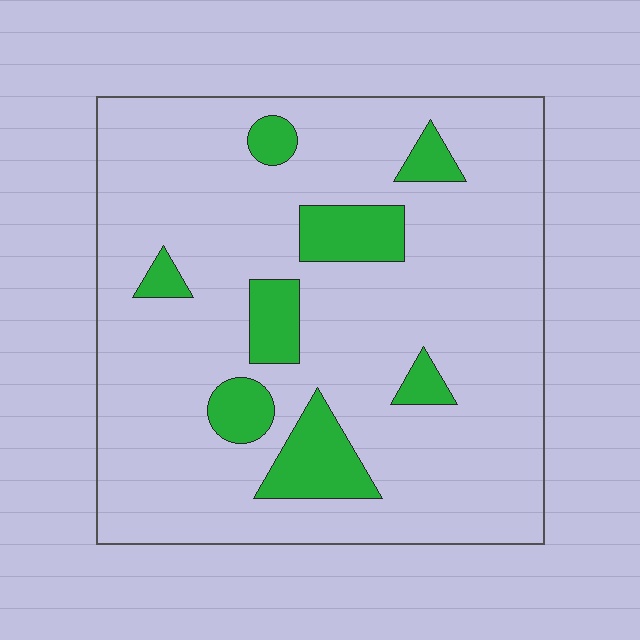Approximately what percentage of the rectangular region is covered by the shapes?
Approximately 15%.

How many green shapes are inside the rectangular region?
8.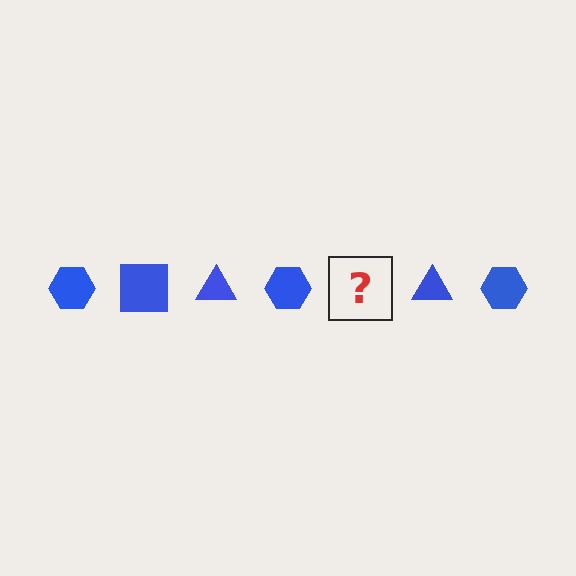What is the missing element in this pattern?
The missing element is a blue square.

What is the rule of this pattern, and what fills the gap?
The rule is that the pattern cycles through hexagon, square, triangle shapes in blue. The gap should be filled with a blue square.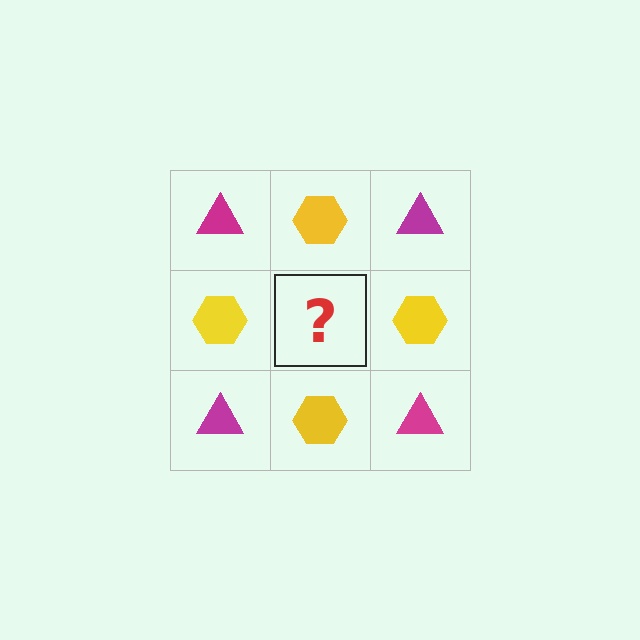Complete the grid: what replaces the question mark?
The question mark should be replaced with a magenta triangle.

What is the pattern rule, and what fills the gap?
The rule is that it alternates magenta triangle and yellow hexagon in a checkerboard pattern. The gap should be filled with a magenta triangle.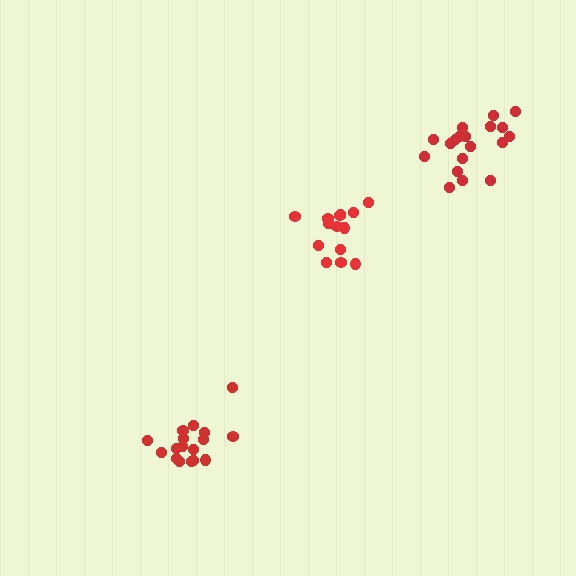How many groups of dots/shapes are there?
There are 3 groups.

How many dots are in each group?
Group 1: 14 dots, Group 2: 19 dots, Group 3: 17 dots (50 total).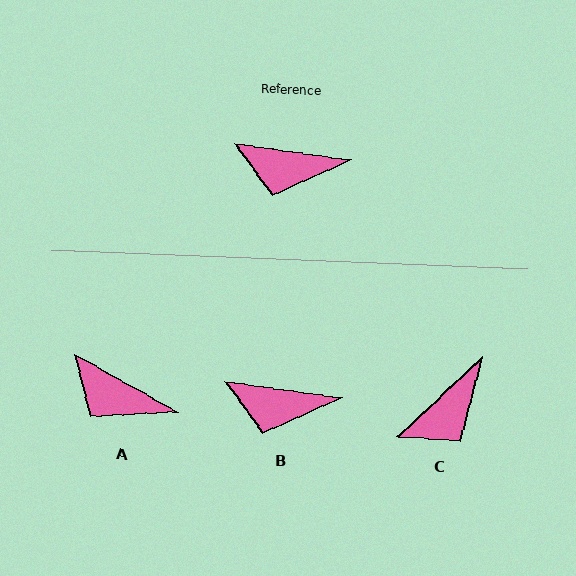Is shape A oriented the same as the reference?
No, it is off by about 22 degrees.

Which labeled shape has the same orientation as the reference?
B.